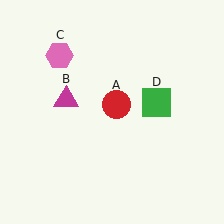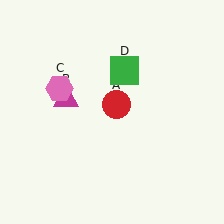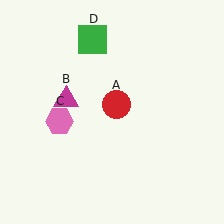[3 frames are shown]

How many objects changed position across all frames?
2 objects changed position: pink hexagon (object C), green square (object D).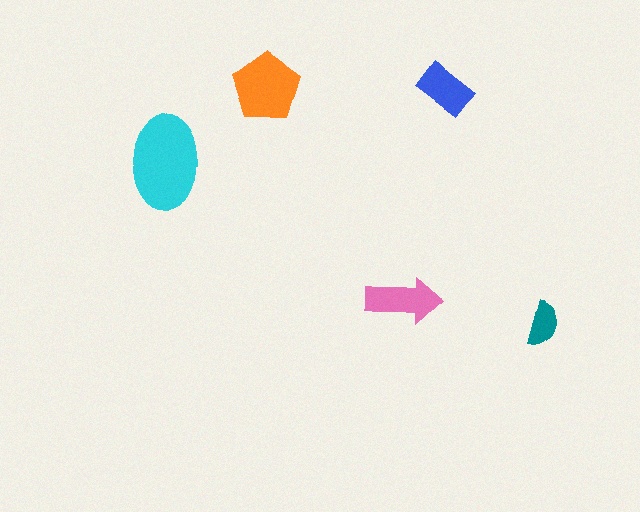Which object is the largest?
The cyan ellipse.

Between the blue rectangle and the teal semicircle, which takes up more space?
The blue rectangle.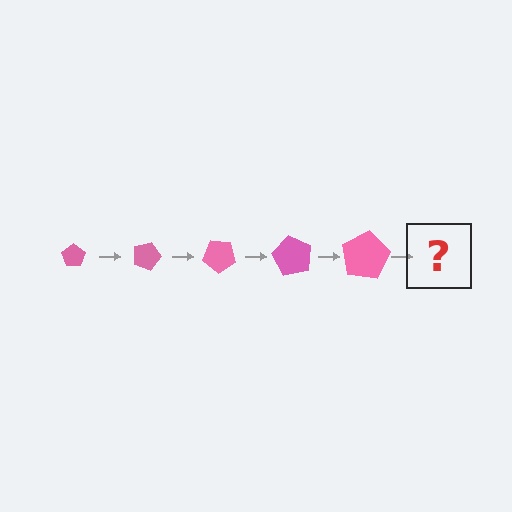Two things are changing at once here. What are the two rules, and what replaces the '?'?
The two rules are that the pentagon grows larger each step and it rotates 20 degrees each step. The '?' should be a pentagon, larger than the previous one and rotated 100 degrees from the start.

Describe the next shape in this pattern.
It should be a pentagon, larger than the previous one and rotated 100 degrees from the start.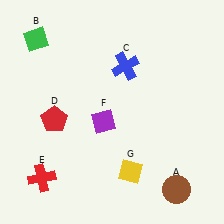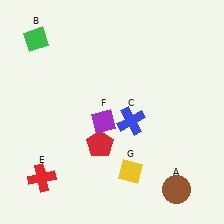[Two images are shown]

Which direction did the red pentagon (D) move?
The red pentagon (D) moved right.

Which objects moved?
The objects that moved are: the blue cross (C), the red pentagon (D).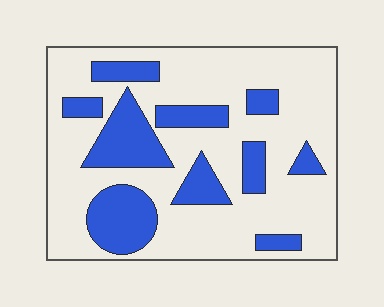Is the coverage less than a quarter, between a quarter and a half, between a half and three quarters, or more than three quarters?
Between a quarter and a half.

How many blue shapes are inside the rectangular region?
10.